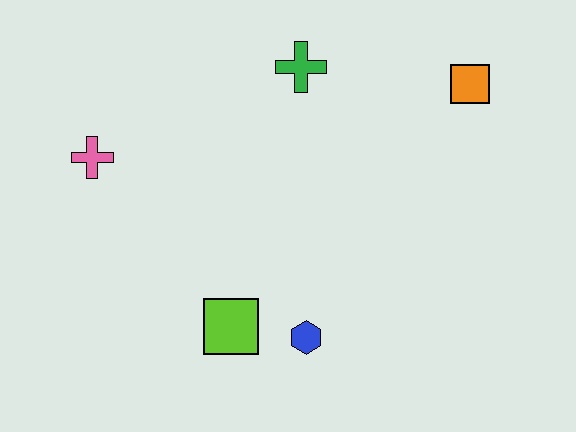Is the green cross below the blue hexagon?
No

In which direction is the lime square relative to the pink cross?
The lime square is below the pink cross.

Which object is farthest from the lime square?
The orange square is farthest from the lime square.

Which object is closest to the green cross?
The orange square is closest to the green cross.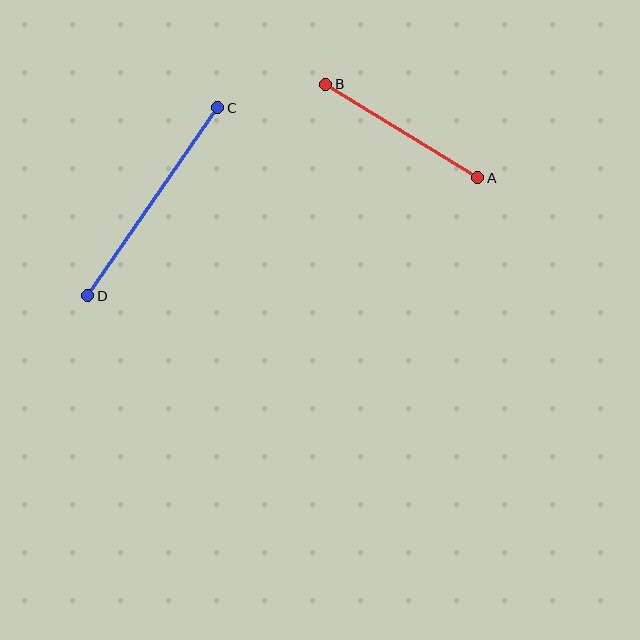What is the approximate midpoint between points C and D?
The midpoint is at approximately (153, 202) pixels.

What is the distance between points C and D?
The distance is approximately 229 pixels.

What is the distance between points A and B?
The distance is approximately 178 pixels.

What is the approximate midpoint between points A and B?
The midpoint is at approximately (402, 131) pixels.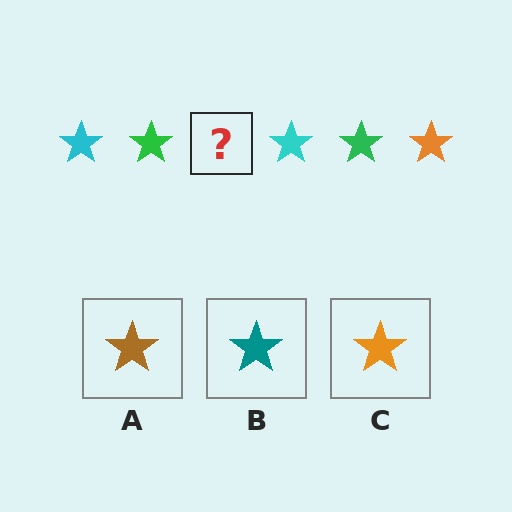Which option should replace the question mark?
Option C.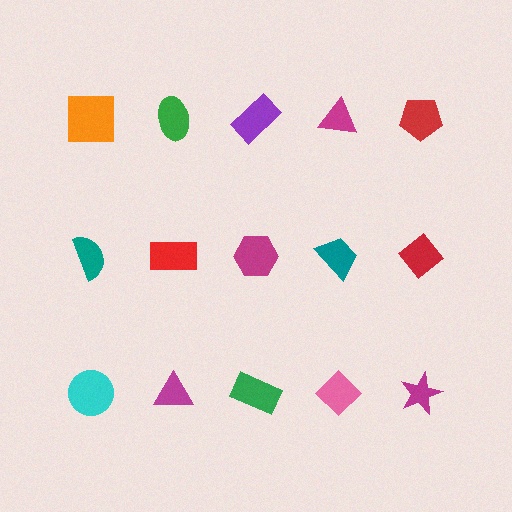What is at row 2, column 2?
A red rectangle.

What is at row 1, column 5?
A red pentagon.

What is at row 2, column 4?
A teal trapezoid.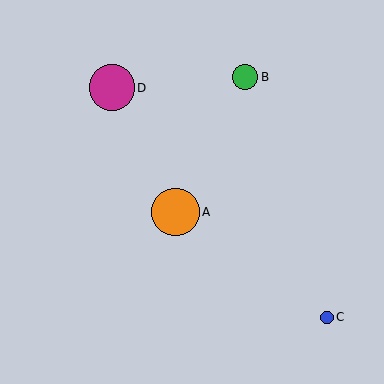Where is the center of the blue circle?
The center of the blue circle is at (327, 317).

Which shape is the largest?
The orange circle (labeled A) is the largest.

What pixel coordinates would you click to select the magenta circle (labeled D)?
Click at (112, 88) to select the magenta circle D.